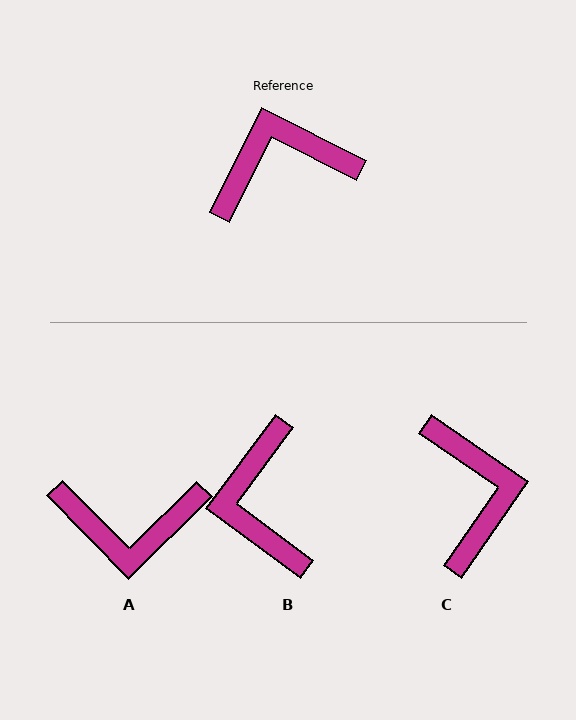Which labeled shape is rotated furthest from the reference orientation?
A, about 161 degrees away.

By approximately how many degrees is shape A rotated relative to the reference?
Approximately 161 degrees counter-clockwise.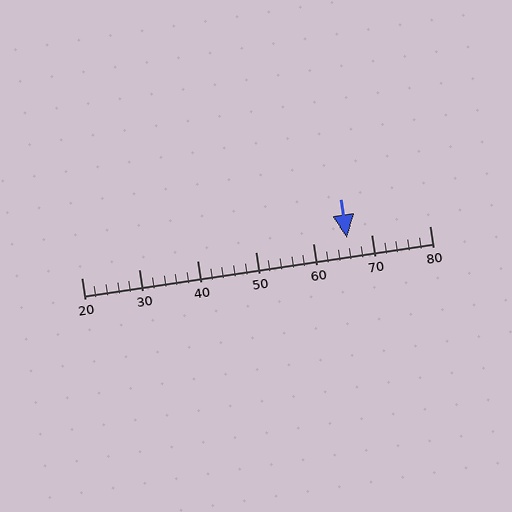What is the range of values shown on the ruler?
The ruler shows values from 20 to 80.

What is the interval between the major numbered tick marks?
The major tick marks are spaced 10 units apart.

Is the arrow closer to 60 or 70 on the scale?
The arrow is closer to 70.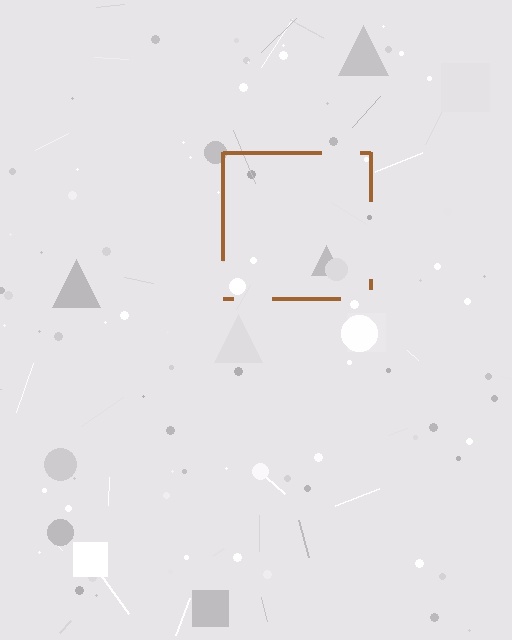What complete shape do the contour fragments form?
The contour fragments form a square.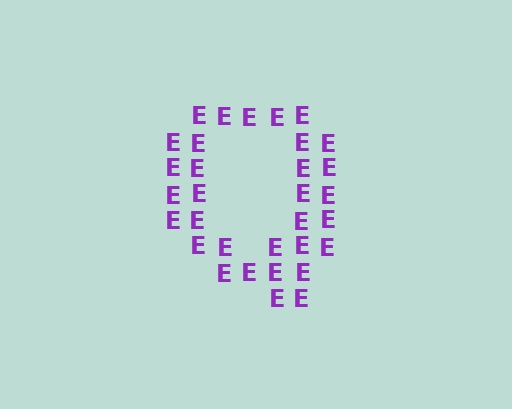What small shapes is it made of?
It is made of small letter E's.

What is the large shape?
The large shape is the letter Q.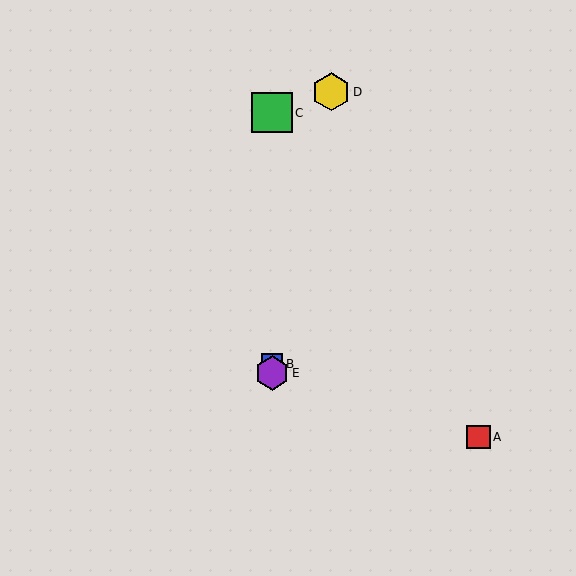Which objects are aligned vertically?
Objects B, C, E are aligned vertically.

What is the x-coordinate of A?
Object A is at x≈478.